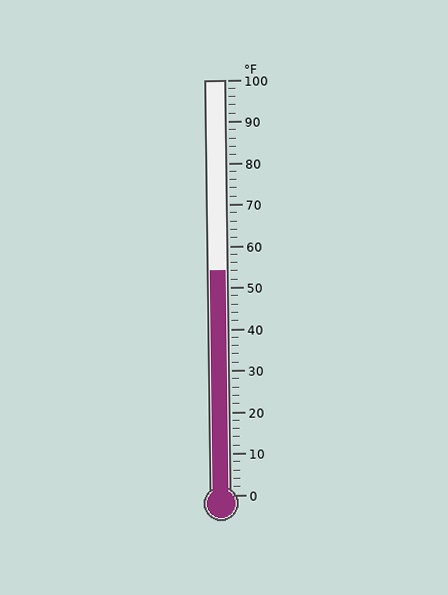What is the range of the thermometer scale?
The thermometer scale ranges from 0°F to 100°F.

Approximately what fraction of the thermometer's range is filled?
The thermometer is filled to approximately 55% of its range.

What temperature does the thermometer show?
The thermometer shows approximately 54°F.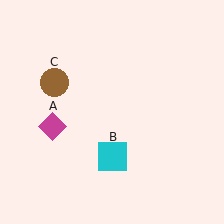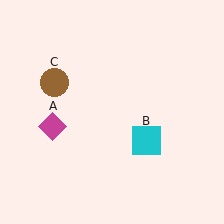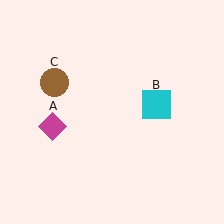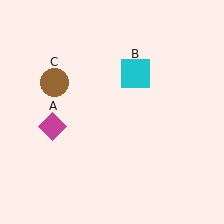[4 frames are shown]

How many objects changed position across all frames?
1 object changed position: cyan square (object B).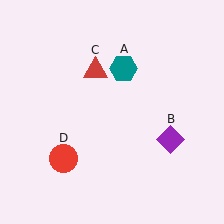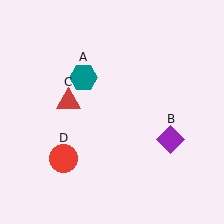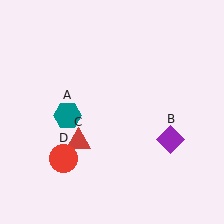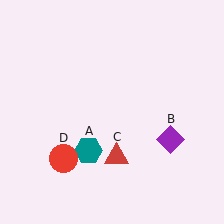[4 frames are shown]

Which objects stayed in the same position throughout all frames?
Purple diamond (object B) and red circle (object D) remained stationary.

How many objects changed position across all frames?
2 objects changed position: teal hexagon (object A), red triangle (object C).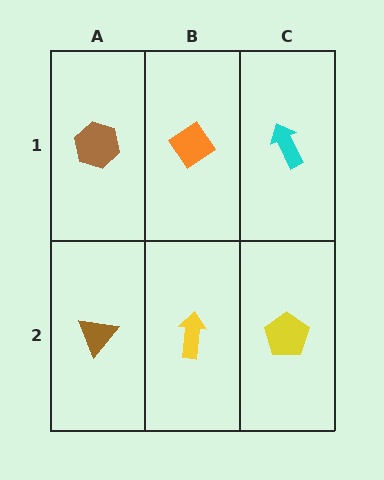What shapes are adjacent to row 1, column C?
A yellow pentagon (row 2, column C), an orange diamond (row 1, column B).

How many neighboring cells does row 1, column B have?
3.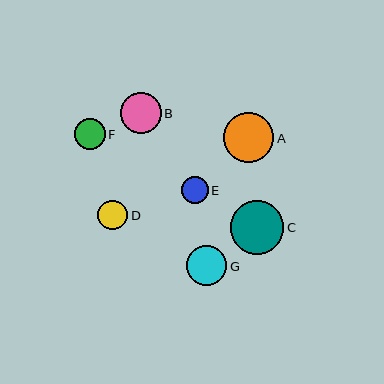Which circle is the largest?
Circle C is the largest with a size of approximately 53 pixels.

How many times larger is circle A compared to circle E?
Circle A is approximately 1.9 times the size of circle E.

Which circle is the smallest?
Circle E is the smallest with a size of approximately 26 pixels.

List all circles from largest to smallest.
From largest to smallest: C, A, B, G, F, D, E.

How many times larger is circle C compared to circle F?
Circle C is approximately 1.7 times the size of circle F.